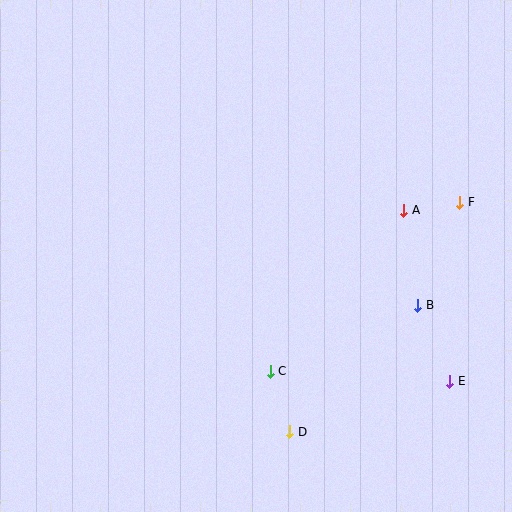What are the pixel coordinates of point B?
Point B is at (418, 305).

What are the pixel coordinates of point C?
Point C is at (270, 371).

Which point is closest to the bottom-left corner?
Point D is closest to the bottom-left corner.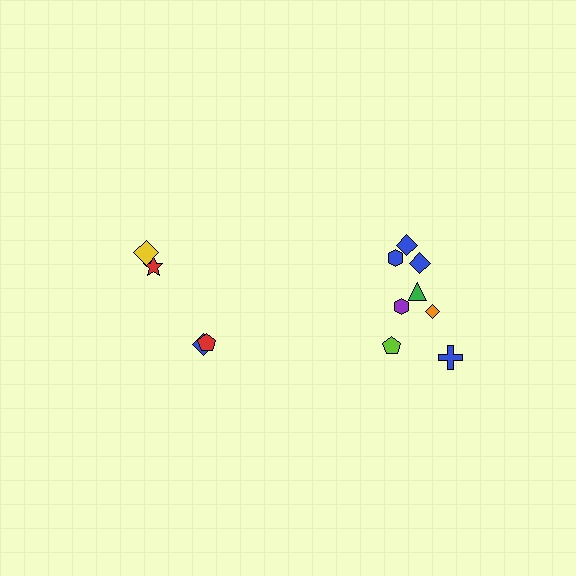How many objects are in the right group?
There are 8 objects.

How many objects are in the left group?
There are 4 objects.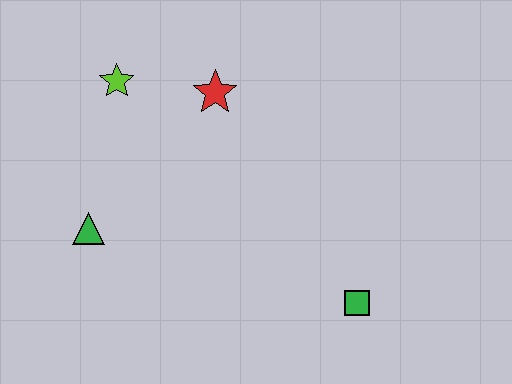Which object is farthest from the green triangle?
The green square is farthest from the green triangle.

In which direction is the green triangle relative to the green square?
The green triangle is to the left of the green square.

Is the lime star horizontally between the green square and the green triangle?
Yes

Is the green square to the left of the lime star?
No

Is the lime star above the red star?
Yes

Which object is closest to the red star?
The lime star is closest to the red star.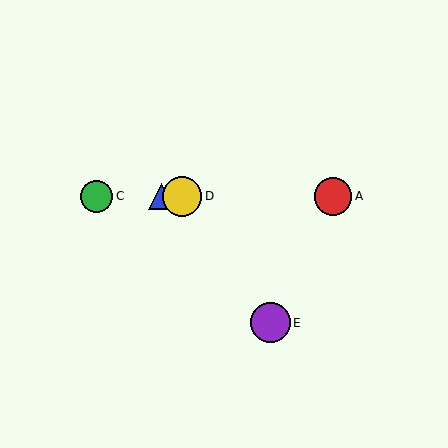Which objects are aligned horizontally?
Objects A, B, C, D are aligned horizontally.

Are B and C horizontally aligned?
Yes, both are at y≈196.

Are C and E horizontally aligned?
No, C is at y≈196 and E is at y≈323.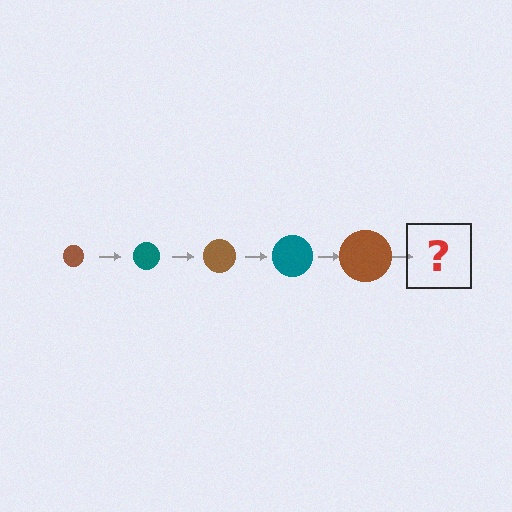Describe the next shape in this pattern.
It should be a teal circle, larger than the previous one.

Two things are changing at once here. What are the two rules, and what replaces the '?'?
The two rules are that the circle grows larger each step and the color cycles through brown and teal. The '?' should be a teal circle, larger than the previous one.